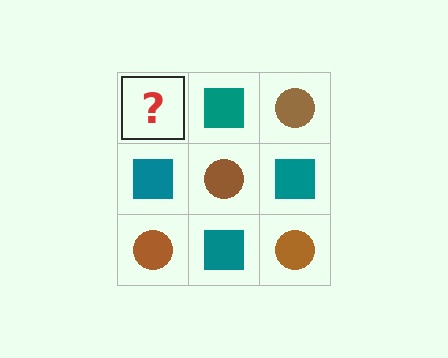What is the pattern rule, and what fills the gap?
The rule is that it alternates brown circle and teal square in a checkerboard pattern. The gap should be filled with a brown circle.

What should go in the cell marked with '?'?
The missing cell should contain a brown circle.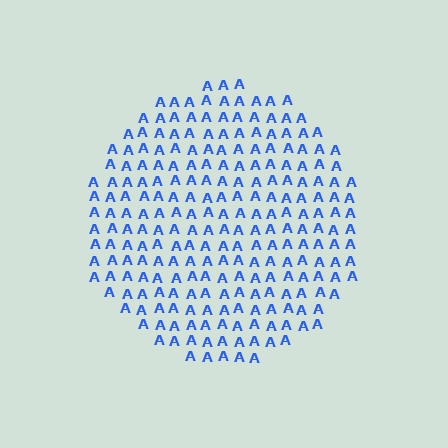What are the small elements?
The small elements are letter A's.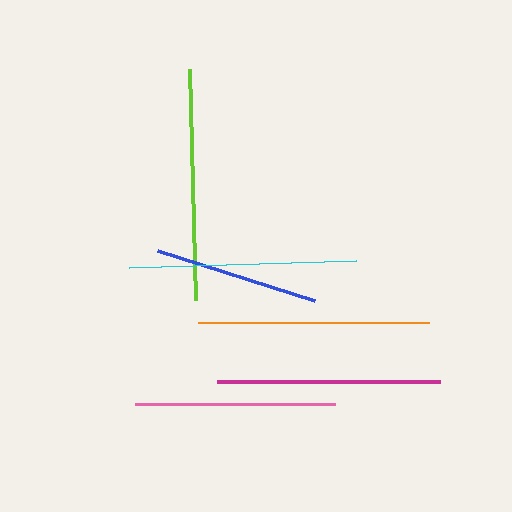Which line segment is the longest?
The lime line is the longest at approximately 232 pixels.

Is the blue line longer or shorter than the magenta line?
The magenta line is longer than the blue line.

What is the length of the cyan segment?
The cyan segment is approximately 227 pixels long.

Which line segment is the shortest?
The blue line is the shortest at approximately 164 pixels.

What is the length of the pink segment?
The pink segment is approximately 200 pixels long.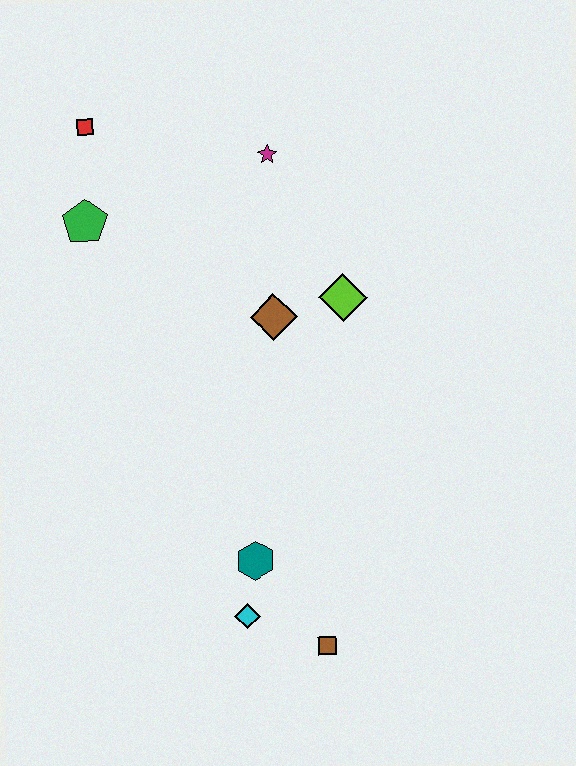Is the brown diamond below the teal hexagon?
No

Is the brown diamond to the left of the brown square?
Yes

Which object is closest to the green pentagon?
The red square is closest to the green pentagon.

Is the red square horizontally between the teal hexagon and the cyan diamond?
No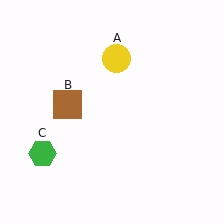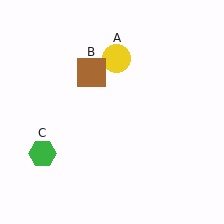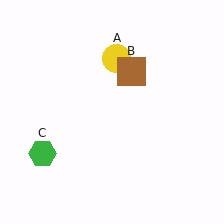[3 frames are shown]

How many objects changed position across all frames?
1 object changed position: brown square (object B).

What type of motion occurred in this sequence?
The brown square (object B) rotated clockwise around the center of the scene.